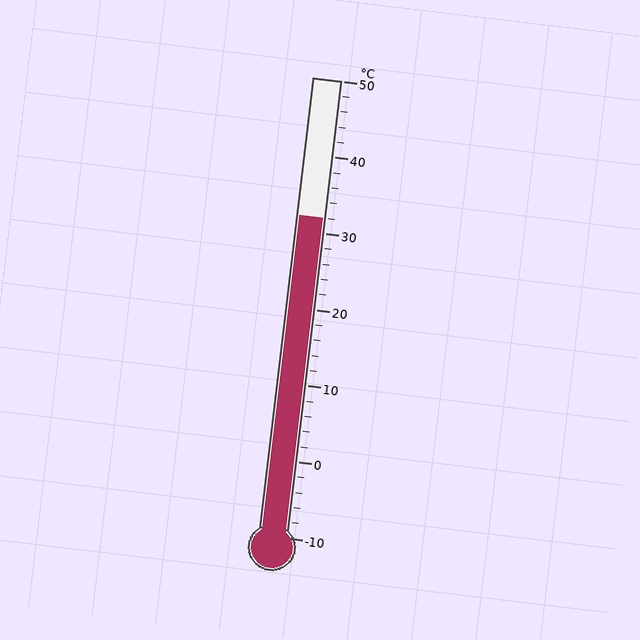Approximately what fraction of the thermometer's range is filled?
The thermometer is filled to approximately 70% of its range.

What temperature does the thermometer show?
The thermometer shows approximately 32°C.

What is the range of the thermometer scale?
The thermometer scale ranges from -10°C to 50°C.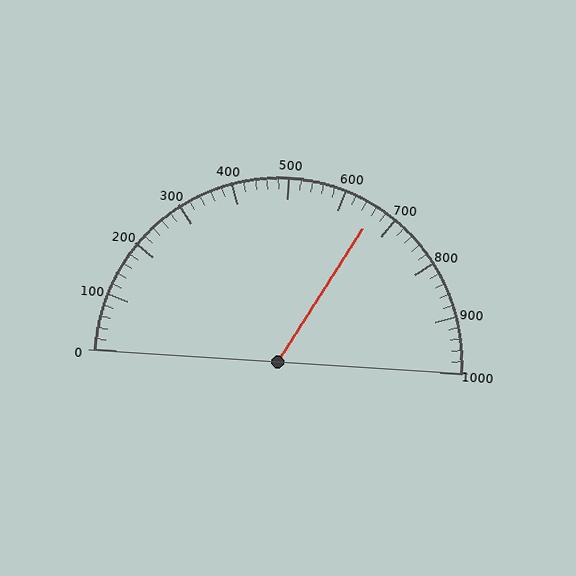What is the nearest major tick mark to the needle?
The nearest major tick mark is 700.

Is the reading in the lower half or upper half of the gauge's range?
The reading is in the upper half of the range (0 to 1000).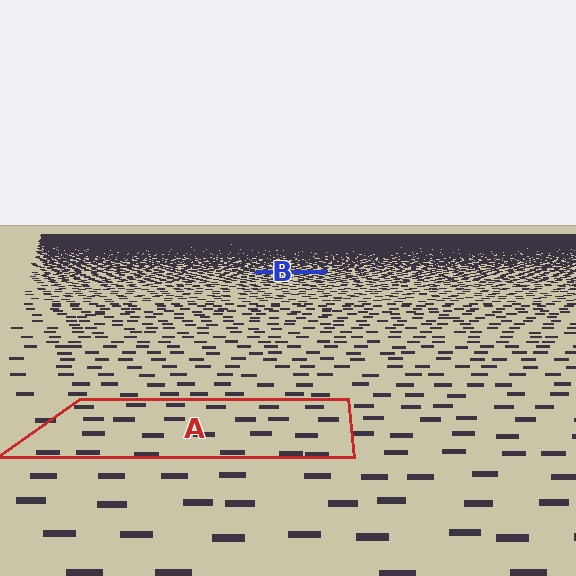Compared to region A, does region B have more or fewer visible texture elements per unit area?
Region B has more texture elements per unit area — they are packed more densely because it is farther away.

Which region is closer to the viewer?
Region A is closer. The texture elements there are larger and more spread out.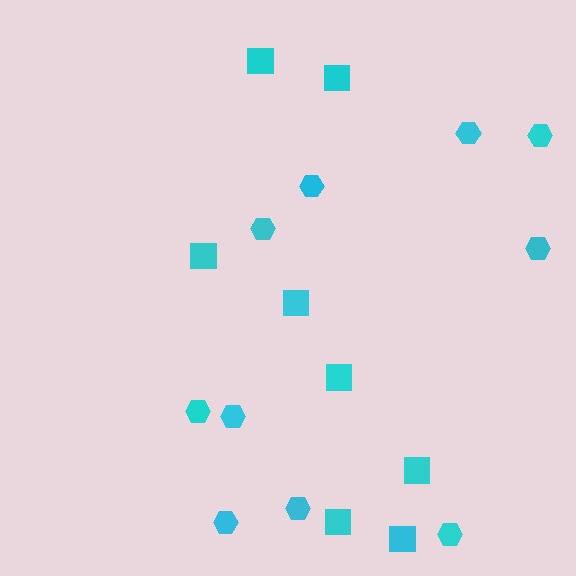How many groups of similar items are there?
There are 2 groups: one group of hexagons (10) and one group of squares (8).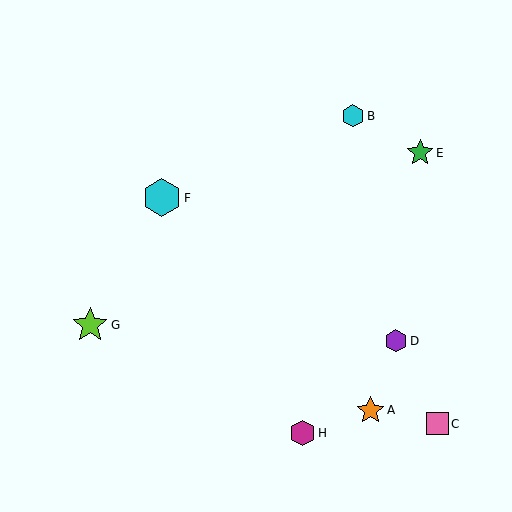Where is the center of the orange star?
The center of the orange star is at (370, 410).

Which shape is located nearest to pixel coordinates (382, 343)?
The purple hexagon (labeled D) at (396, 341) is nearest to that location.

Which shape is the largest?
The cyan hexagon (labeled F) is the largest.